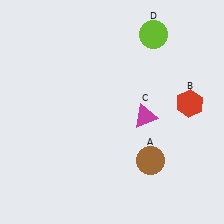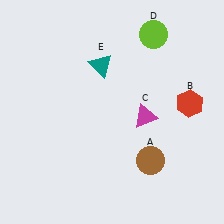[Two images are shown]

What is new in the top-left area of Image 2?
A teal triangle (E) was added in the top-left area of Image 2.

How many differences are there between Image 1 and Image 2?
There is 1 difference between the two images.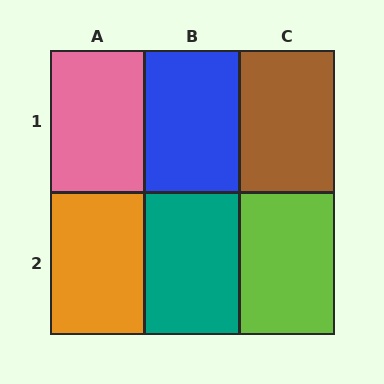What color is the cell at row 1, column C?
Brown.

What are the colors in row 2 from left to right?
Orange, teal, lime.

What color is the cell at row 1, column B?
Blue.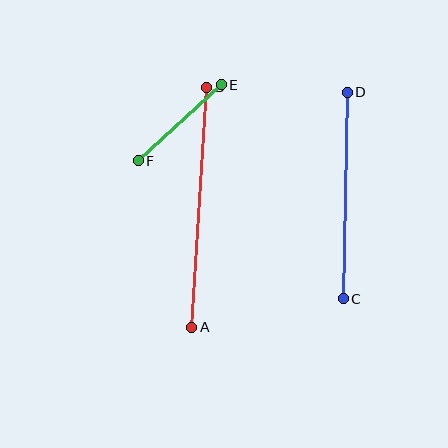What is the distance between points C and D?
The distance is approximately 206 pixels.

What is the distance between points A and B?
The distance is approximately 240 pixels.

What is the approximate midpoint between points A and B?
The midpoint is at approximately (199, 207) pixels.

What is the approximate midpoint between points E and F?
The midpoint is at approximately (180, 123) pixels.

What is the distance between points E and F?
The distance is approximately 113 pixels.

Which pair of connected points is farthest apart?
Points A and B are farthest apart.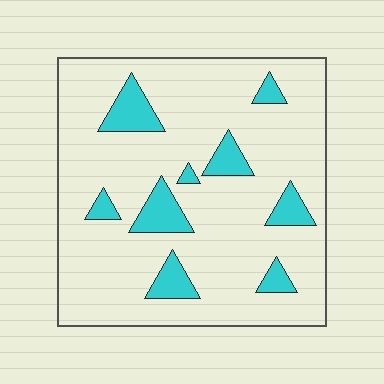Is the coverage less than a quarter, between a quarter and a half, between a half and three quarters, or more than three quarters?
Less than a quarter.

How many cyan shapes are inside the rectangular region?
9.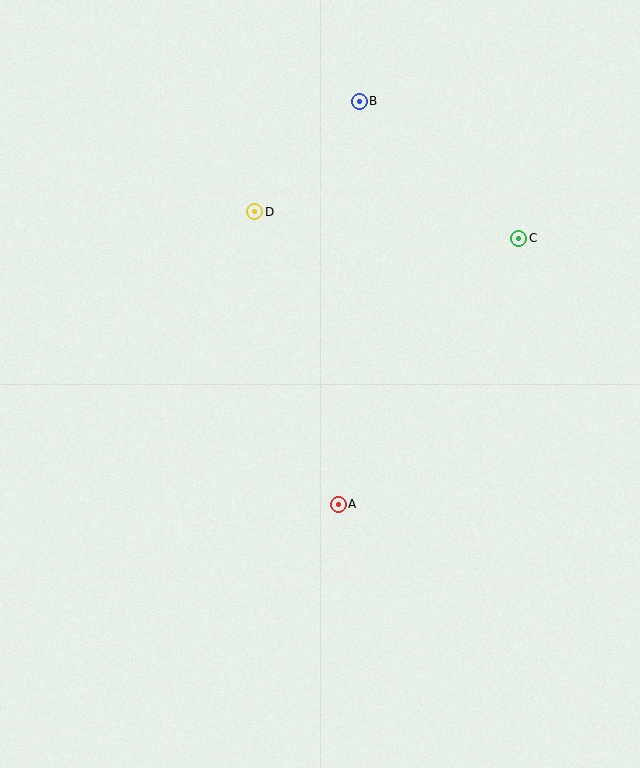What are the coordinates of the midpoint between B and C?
The midpoint between B and C is at (439, 170).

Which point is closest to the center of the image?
Point A at (338, 504) is closest to the center.